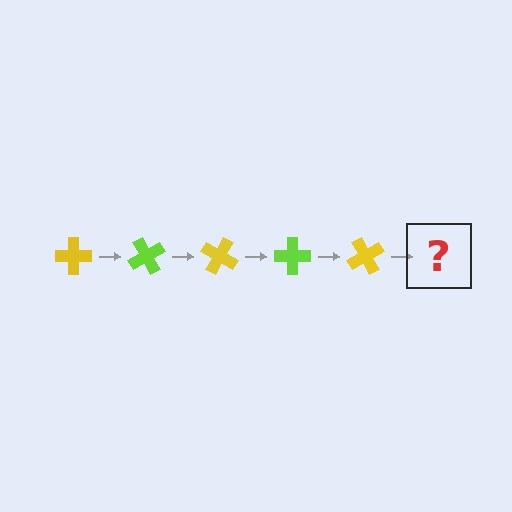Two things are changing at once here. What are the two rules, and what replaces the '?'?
The two rules are that it rotates 60 degrees each step and the color cycles through yellow and lime. The '?' should be a lime cross, rotated 300 degrees from the start.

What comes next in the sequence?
The next element should be a lime cross, rotated 300 degrees from the start.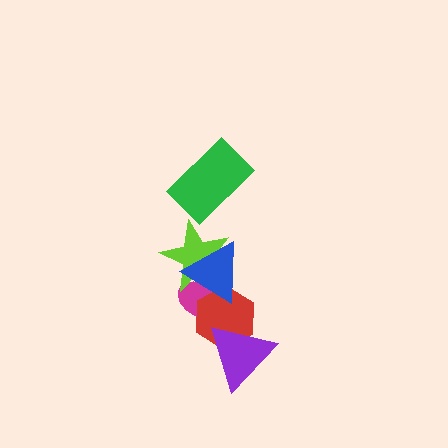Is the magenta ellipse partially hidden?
Yes, it is partially covered by another shape.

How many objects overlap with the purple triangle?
1 object overlaps with the purple triangle.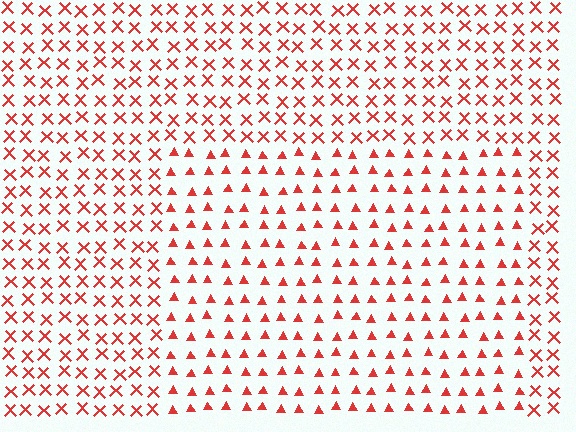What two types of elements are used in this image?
The image uses triangles inside the rectangle region and X marks outside it.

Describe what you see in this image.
The image is filled with small red elements arranged in a uniform grid. A rectangle-shaped region contains triangles, while the surrounding area contains X marks. The boundary is defined purely by the change in element shape.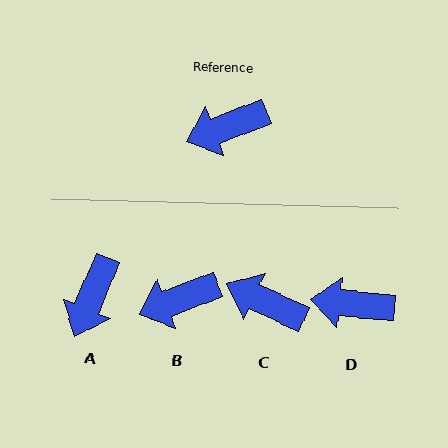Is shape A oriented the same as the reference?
No, it is off by about 46 degrees.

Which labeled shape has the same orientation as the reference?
B.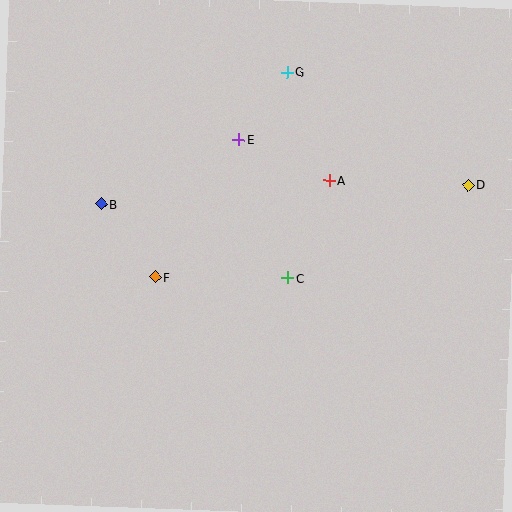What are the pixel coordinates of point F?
Point F is at (156, 277).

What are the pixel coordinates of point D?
Point D is at (468, 185).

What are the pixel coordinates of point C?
Point C is at (288, 278).